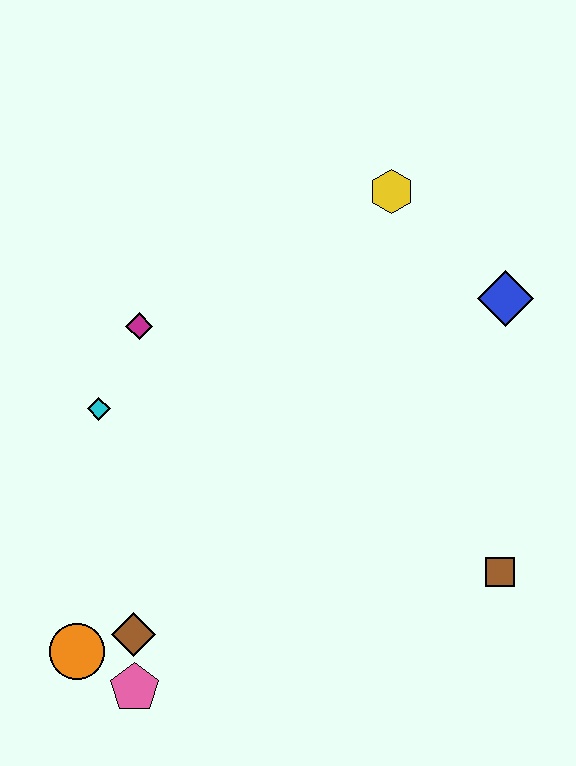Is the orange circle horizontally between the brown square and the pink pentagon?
No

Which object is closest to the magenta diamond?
The cyan diamond is closest to the magenta diamond.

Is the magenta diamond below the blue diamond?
Yes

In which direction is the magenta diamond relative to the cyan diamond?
The magenta diamond is above the cyan diamond.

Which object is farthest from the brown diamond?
The yellow hexagon is farthest from the brown diamond.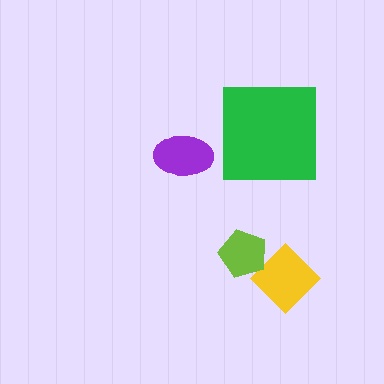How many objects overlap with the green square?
0 objects overlap with the green square.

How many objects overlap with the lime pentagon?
1 object overlaps with the lime pentagon.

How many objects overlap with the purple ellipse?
0 objects overlap with the purple ellipse.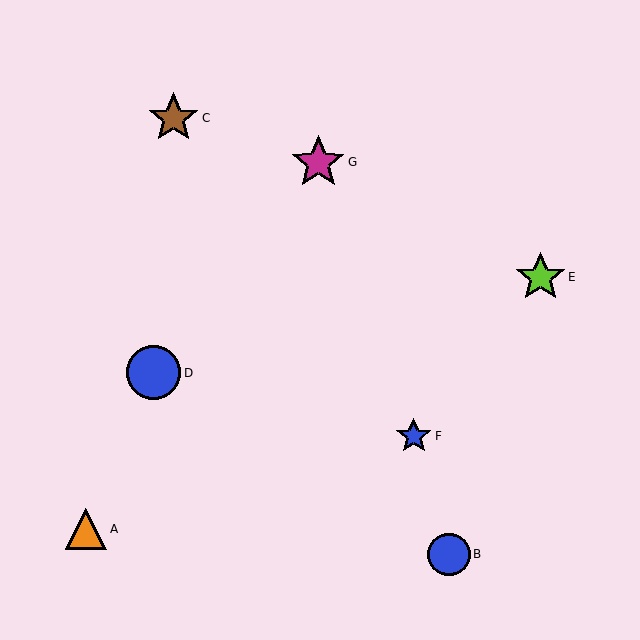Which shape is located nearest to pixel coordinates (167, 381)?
The blue circle (labeled D) at (154, 373) is nearest to that location.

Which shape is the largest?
The blue circle (labeled D) is the largest.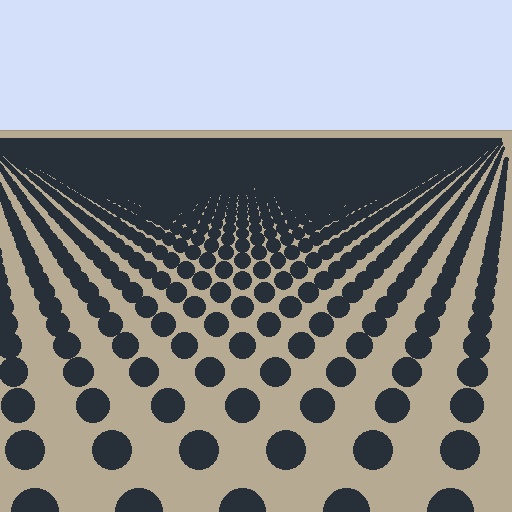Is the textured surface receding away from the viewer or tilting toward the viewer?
The surface is receding away from the viewer. Texture elements get smaller and denser toward the top.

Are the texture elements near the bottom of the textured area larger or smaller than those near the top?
Larger. Near the bottom, elements are closer to the viewer and appear at a bigger on-screen size.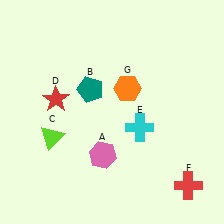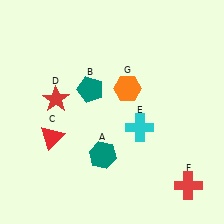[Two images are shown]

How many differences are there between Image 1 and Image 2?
There are 2 differences between the two images.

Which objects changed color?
A changed from pink to teal. C changed from lime to red.